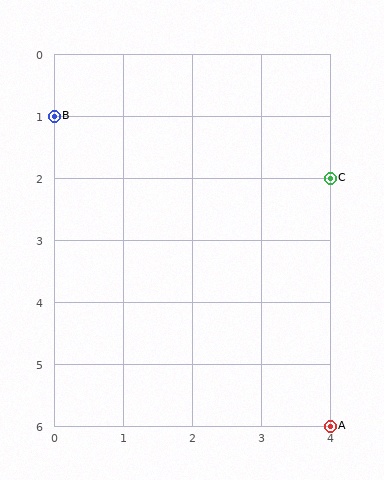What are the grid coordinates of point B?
Point B is at grid coordinates (0, 1).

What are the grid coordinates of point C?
Point C is at grid coordinates (4, 2).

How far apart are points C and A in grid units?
Points C and A are 4 rows apart.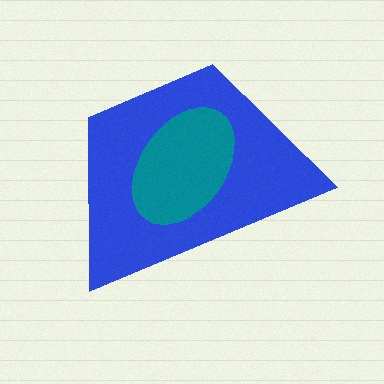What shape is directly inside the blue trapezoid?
The teal ellipse.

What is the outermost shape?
The blue trapezoid.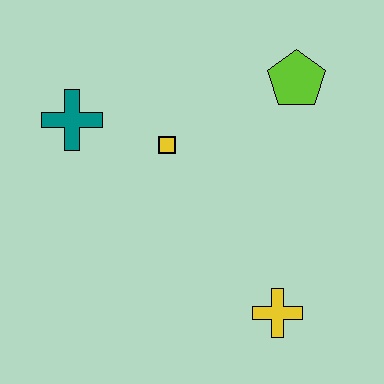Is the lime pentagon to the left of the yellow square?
No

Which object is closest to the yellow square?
The teal cross is closest to the yellow square.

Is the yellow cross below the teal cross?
Yes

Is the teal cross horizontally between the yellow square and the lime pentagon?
No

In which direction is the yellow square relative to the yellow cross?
The yellow square is above the yellow cross.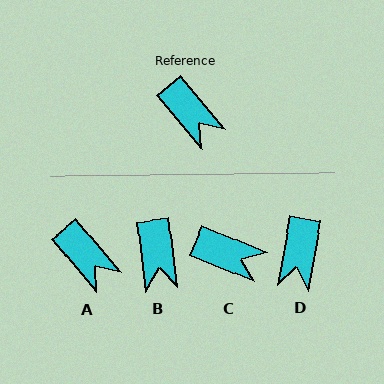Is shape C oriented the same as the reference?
No, it is off by about 27 degrees.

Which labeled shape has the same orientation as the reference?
A.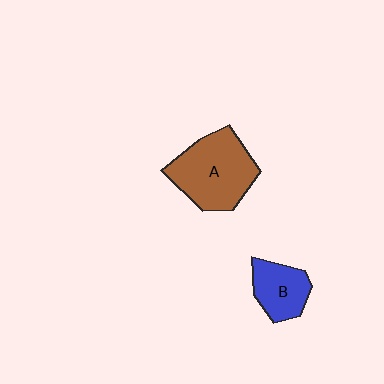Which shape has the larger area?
Shape A (brown).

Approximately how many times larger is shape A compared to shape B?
Approximately 1.8 times.